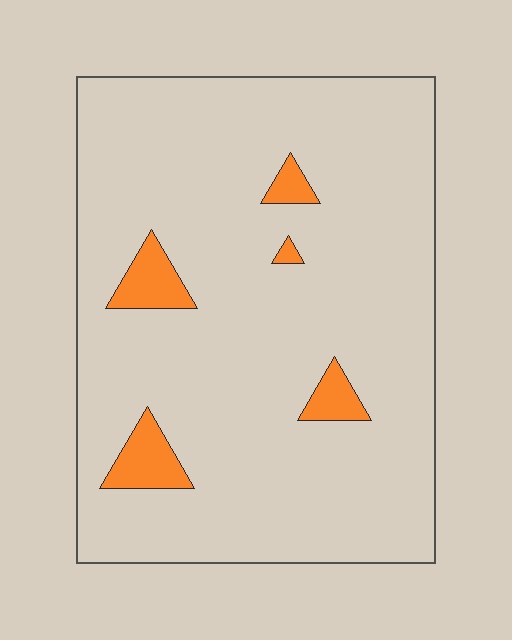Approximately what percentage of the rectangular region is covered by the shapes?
Approximately 5%.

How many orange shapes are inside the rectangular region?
5.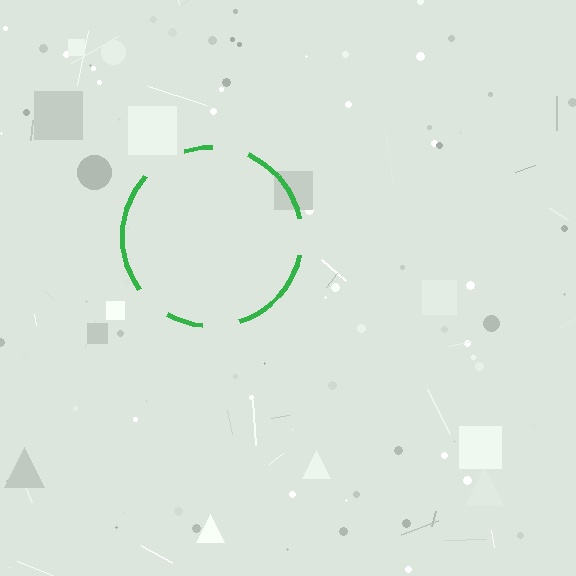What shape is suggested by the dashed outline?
The dashed outline suggests a circle.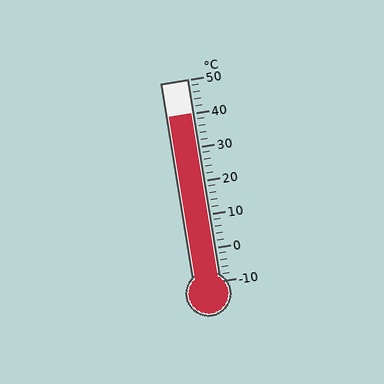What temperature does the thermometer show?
The thermometer shows approximately 40°C.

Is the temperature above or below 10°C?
The temperature is above 10°C.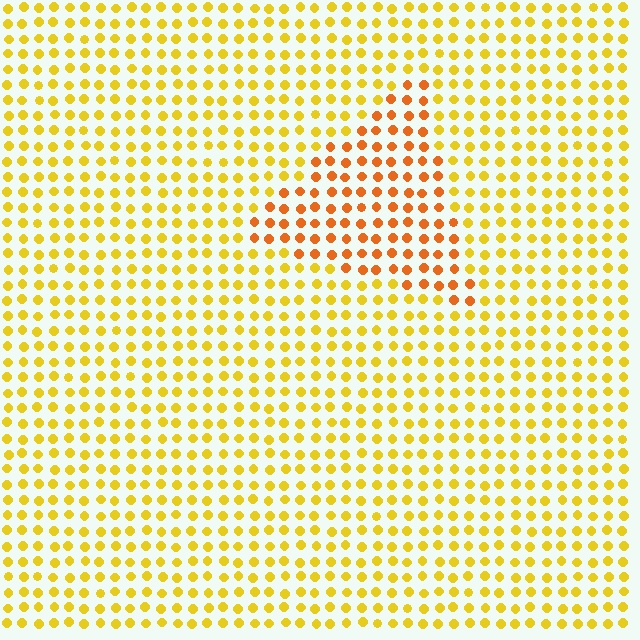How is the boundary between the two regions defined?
The boundary is defined purely by a slight shift in hue (about 30 degrees). Spacing, size, and orientation are identical on both sides.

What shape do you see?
I see a triangle.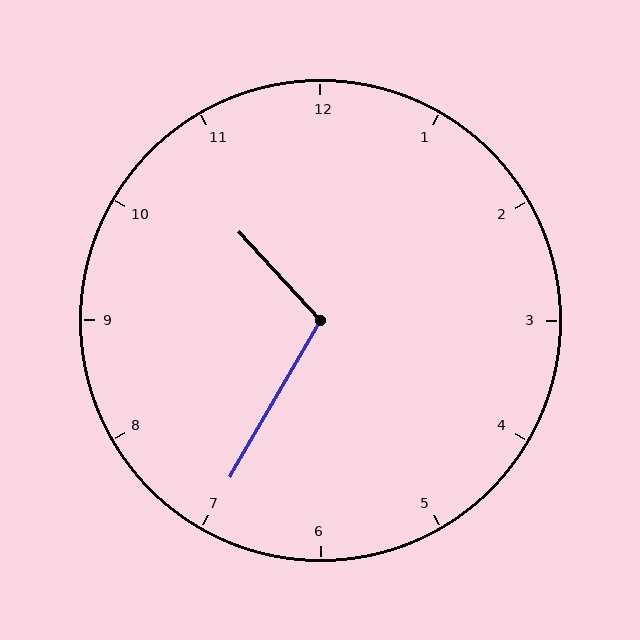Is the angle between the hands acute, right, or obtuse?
It is obtuse.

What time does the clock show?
10:35.